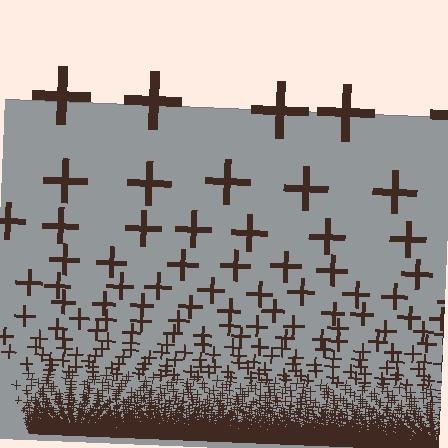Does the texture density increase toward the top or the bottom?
Density increases toward the bottom.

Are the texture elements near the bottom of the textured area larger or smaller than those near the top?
Smaller. The gradient is inverted — elements near the bottom are smaller and denser.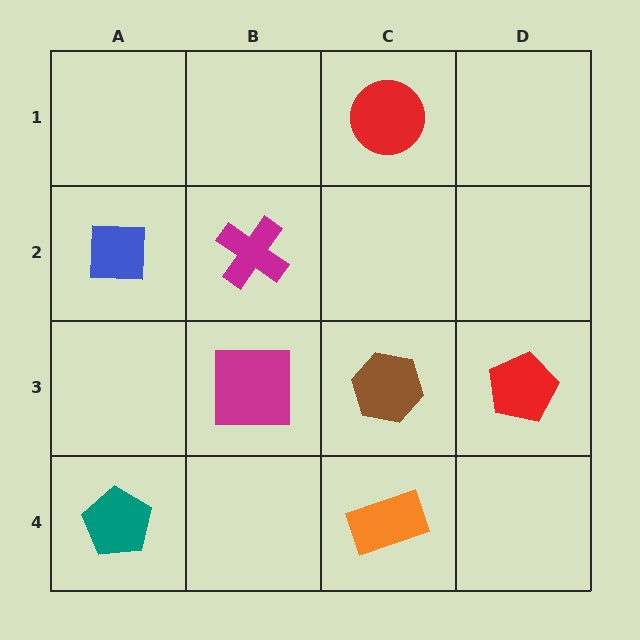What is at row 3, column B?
A magenta square.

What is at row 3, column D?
A red pentagon.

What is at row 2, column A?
A blue square.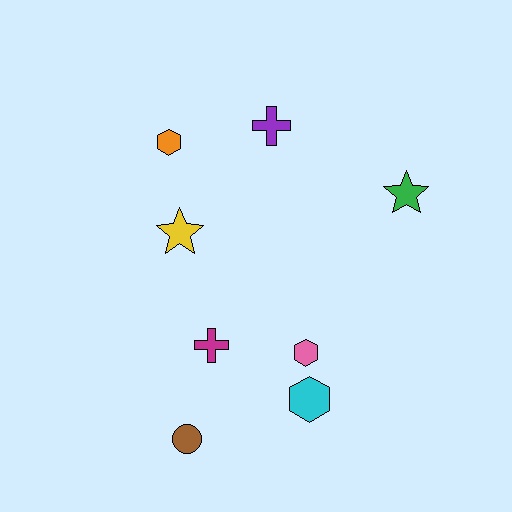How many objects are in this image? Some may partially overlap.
There are 8 objects.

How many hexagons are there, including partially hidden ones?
There are 3 hexagons.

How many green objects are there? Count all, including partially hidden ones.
There is 1 green object.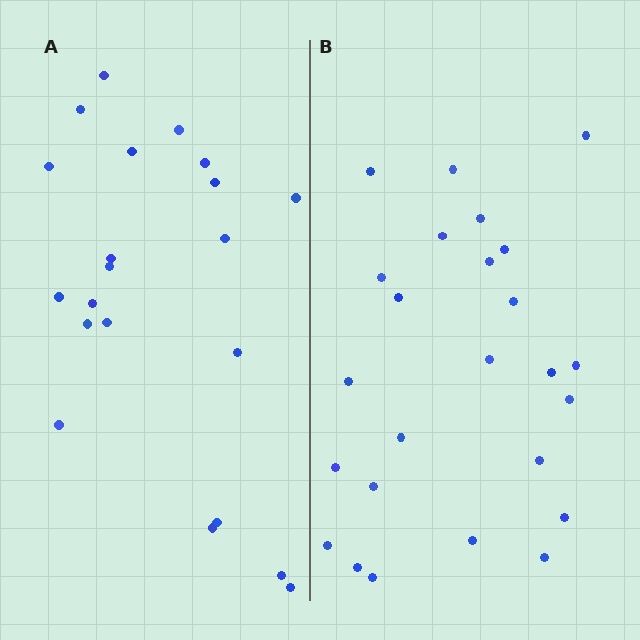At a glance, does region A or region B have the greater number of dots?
Region B (the right region) has more dots.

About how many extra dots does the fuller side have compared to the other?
Region B has about 4 more dots than region A.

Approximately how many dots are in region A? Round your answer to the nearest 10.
About 20 dots. (The exact count is 21, which rounds to 20.)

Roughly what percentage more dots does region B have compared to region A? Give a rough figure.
About 20% more.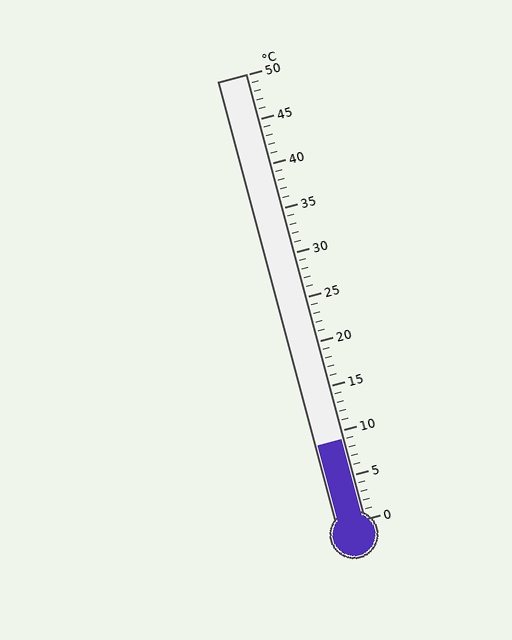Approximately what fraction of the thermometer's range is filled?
The thermometer is filled to approximately 20% of its range.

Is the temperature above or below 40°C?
The temperature is below 40°C.